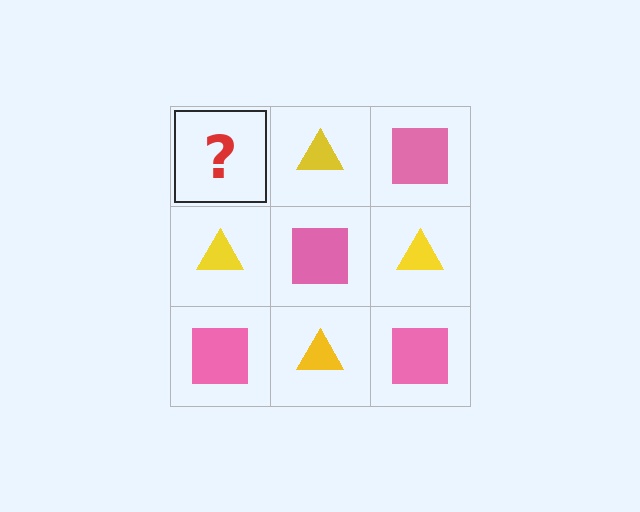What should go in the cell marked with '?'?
The missing cell should contain a pink square.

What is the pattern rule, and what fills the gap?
The rule is that it alternates pink square and yellow triangle in a checkerboard pattern. The gap should be filled with a pink square.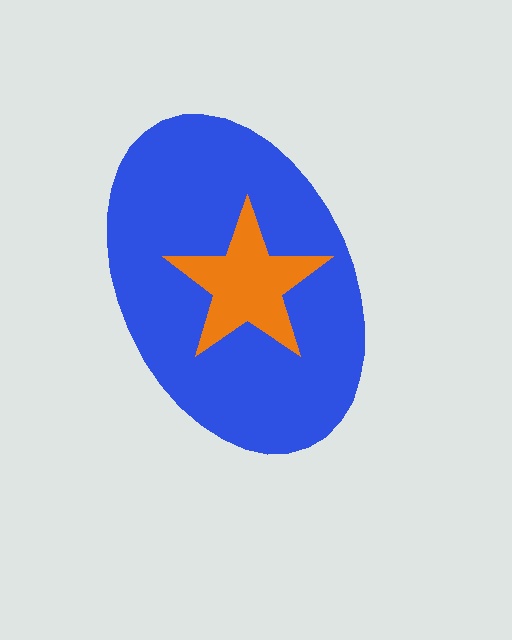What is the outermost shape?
The blue ellipse.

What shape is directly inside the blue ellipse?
The orange star.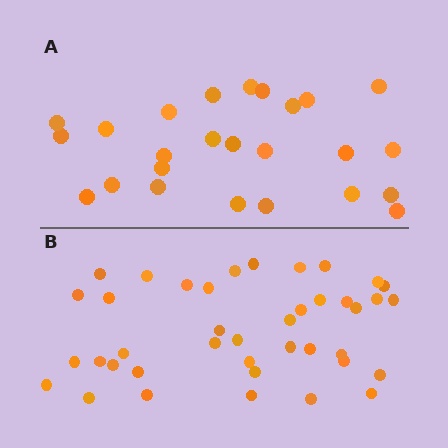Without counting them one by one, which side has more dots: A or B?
Region B (the bottom region) has more dots.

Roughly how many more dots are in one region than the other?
Region B has approximately 15 more dots than region A.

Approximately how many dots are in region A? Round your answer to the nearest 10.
About 20 dots. (The exact count is 25, which rounds to 20.)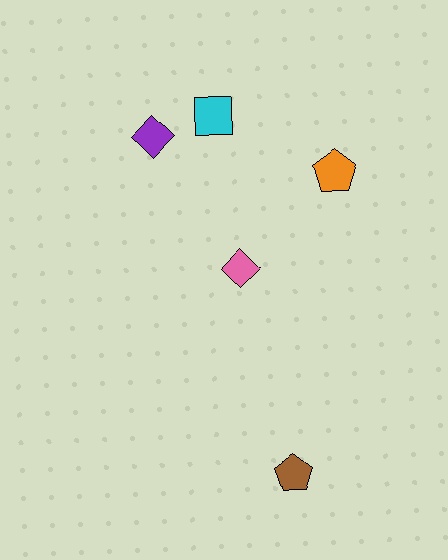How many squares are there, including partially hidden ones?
There is 1 square.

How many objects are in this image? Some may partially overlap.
There are 5 objects.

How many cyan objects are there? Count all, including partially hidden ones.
There is 1 cyan object.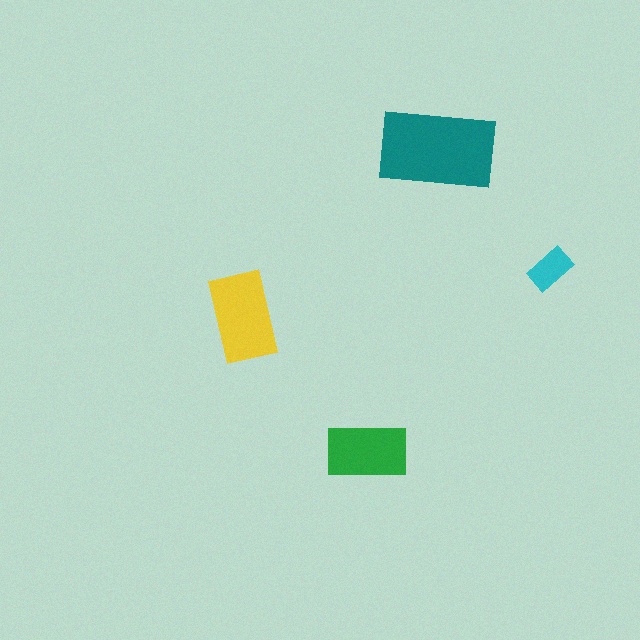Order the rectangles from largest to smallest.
the teal one, the yellow one, the green one, the cyan one.